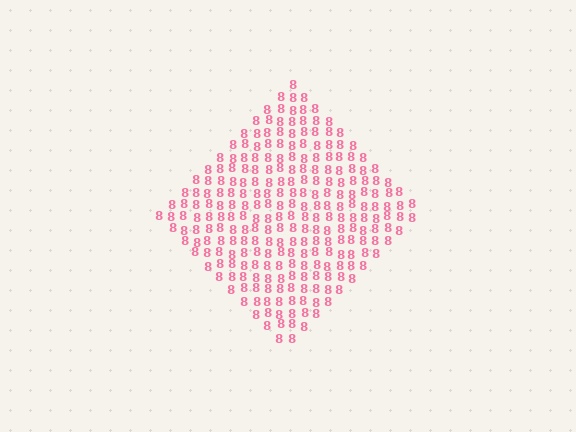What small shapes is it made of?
It is made of small digit 8's.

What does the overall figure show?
The overall figure shows a diamond.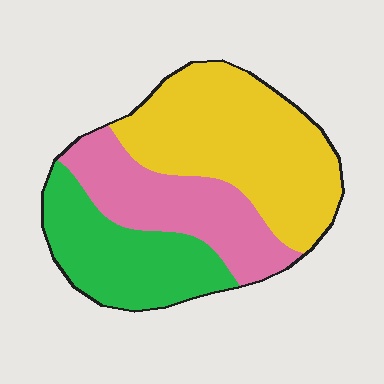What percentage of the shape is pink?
Pink takes up about one quarter (1/4) of the shape.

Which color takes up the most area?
Yellow, at roughly 45%.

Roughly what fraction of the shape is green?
Green covers around 25% of the shape.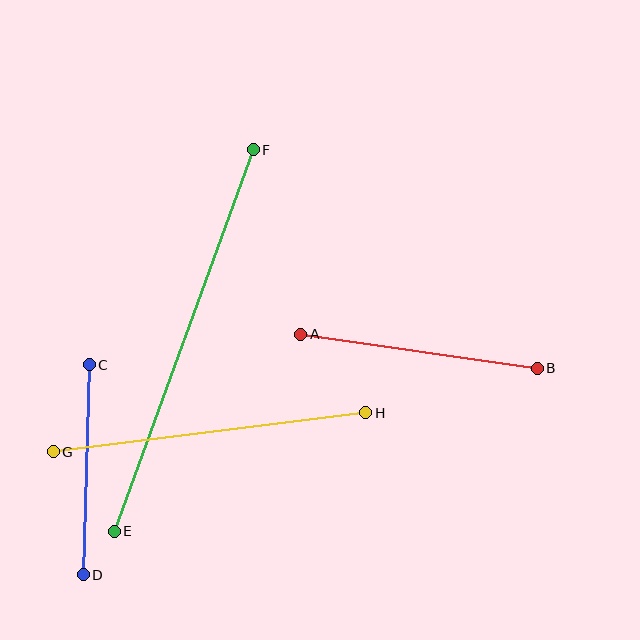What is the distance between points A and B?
The distance is approximately 239 pixels.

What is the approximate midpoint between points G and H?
The midpoint is at approximately (210, 432) pixels.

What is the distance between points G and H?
The distance is approximately 315 pixels.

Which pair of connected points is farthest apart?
Points E and F are farthest apart.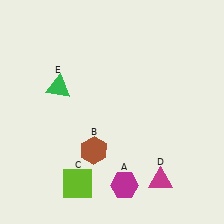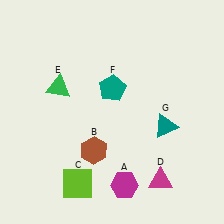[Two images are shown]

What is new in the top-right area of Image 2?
A teal pentagon (F) was added in the top-right area of Image 2.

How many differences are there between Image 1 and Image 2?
There are 2 differences between the two images.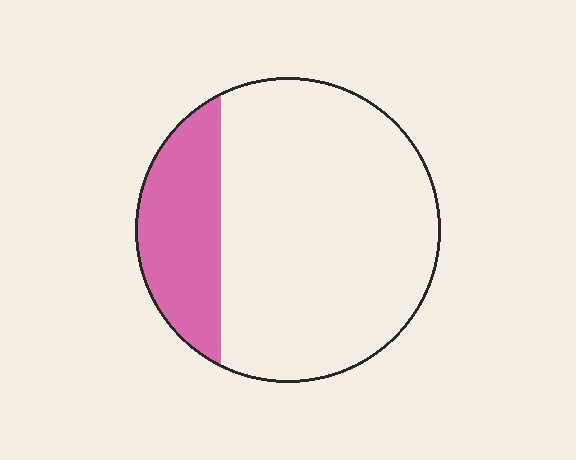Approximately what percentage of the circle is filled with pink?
Approximately 25%.